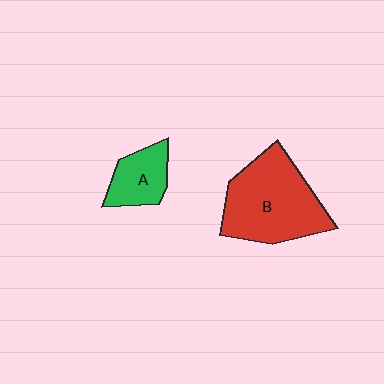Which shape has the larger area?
Shape B (red).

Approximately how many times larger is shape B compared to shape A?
Approximately 2.3 times.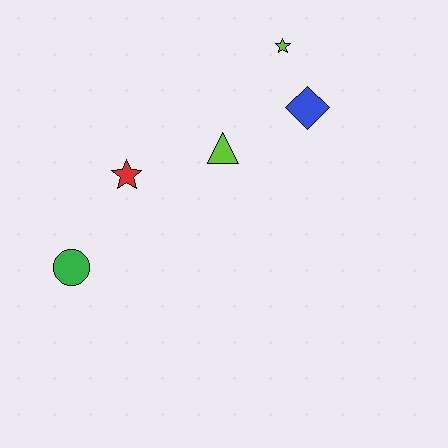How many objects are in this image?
There are 5 objects.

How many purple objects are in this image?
There are no purple objects.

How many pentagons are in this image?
There are no pentagons.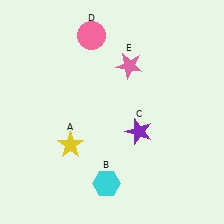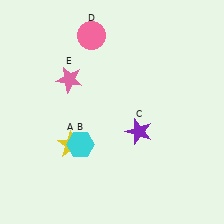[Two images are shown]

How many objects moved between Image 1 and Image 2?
2 objects moved between the two images.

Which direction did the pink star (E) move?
The pink star (E) moved left.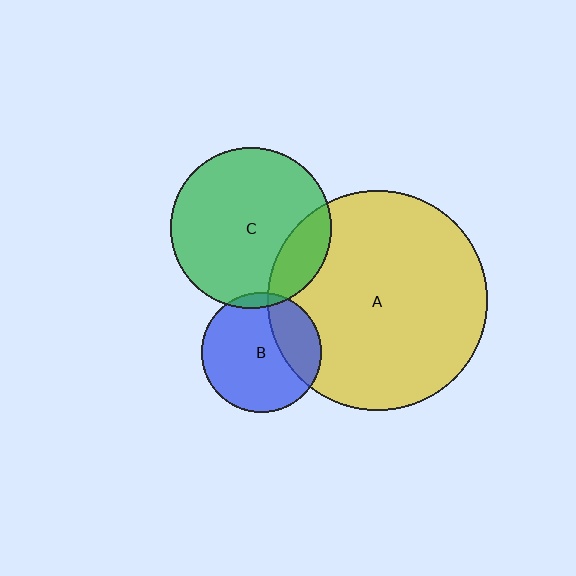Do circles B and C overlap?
Yes.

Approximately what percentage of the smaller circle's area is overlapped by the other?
Approximately 5%.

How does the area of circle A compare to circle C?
Approximately 1.9 times.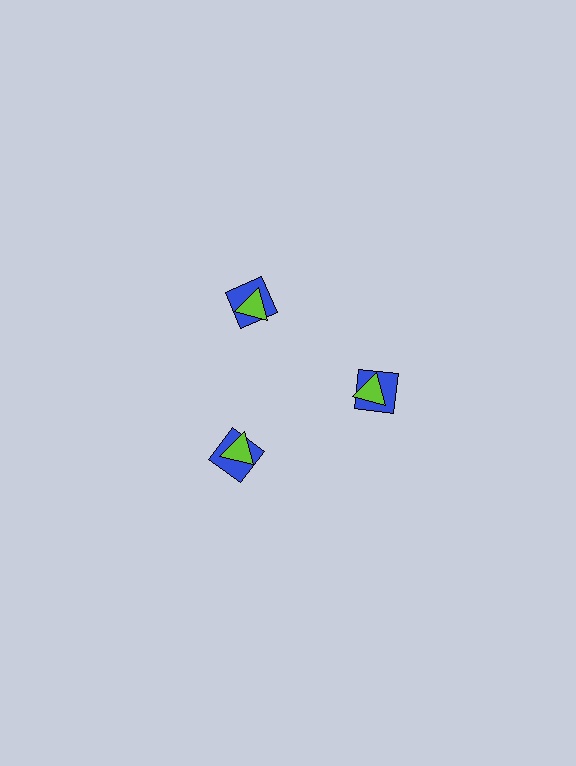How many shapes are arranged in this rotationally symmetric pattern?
There are 6 shapes, arranged in 3 groups of 2.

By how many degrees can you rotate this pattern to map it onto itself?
The pattern maps onto itself every 120 degrees of rotation.